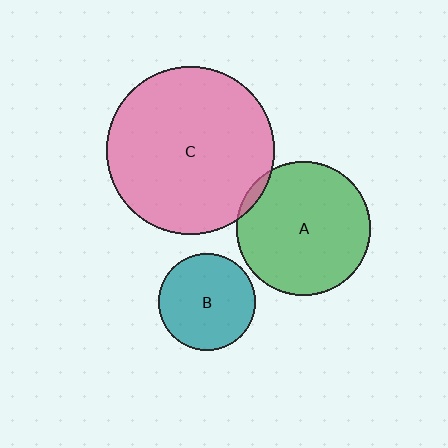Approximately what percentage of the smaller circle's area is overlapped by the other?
Approximately 5%.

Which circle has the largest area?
Circle C (pink).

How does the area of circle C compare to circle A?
Approximately 1.6 times.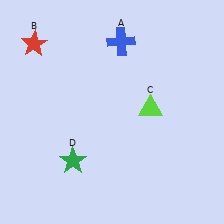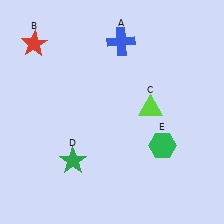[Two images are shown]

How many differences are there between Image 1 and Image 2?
There is 1 difference between the two images.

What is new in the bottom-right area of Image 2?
A green hexagon (E) was added in the bottom-right area of Image 2.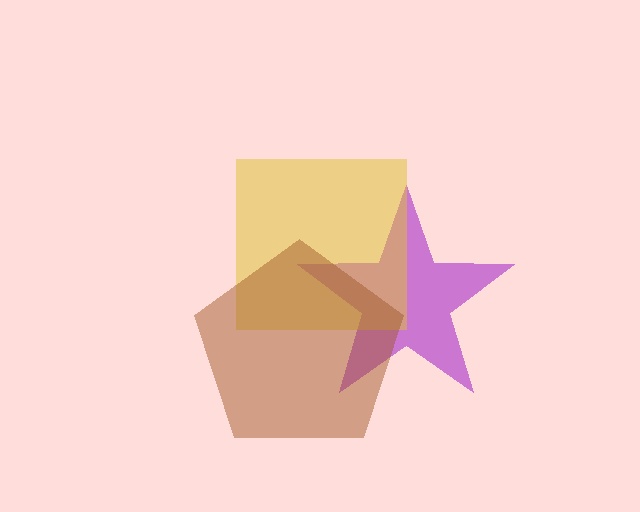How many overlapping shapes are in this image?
There are 3 overlapping shapes in the image.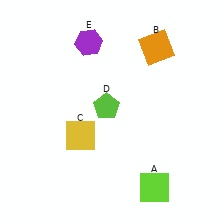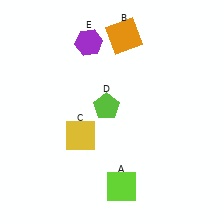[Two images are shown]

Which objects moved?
The objects that moved are: the lime square (A), the orange square (B).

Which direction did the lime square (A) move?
The lime square (A) moved left.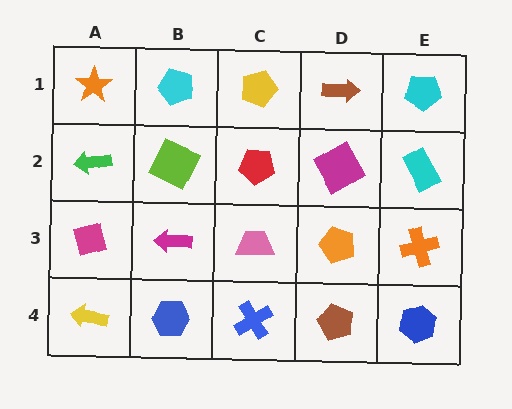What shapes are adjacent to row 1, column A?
A green arrow (row 2, column A), a cyan pentagon (row 1, column B).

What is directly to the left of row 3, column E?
An orange pentagon.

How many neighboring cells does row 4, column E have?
2.